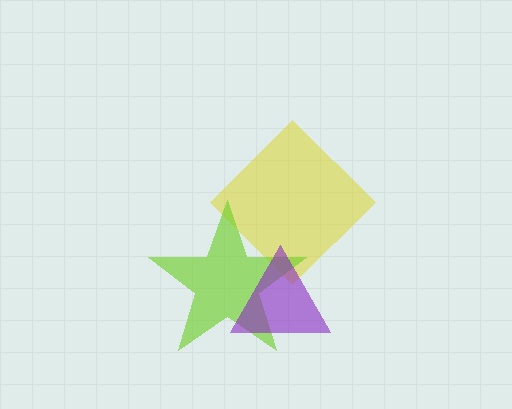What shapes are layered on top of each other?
The layered shapes are: a yellow diamond, a lime star, a purple triangle.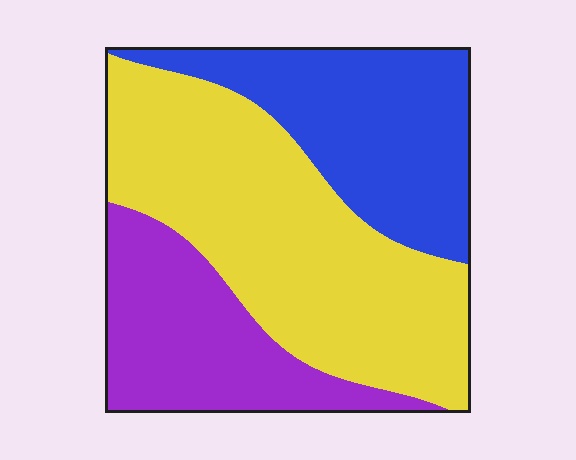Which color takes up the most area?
Yellow, at roughly 45%.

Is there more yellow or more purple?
Yellow.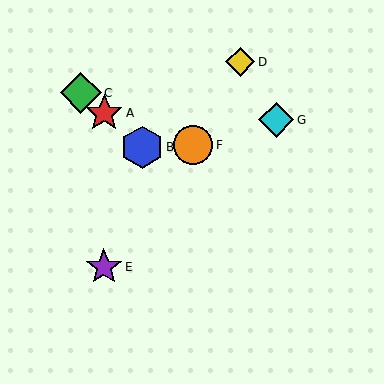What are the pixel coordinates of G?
Object G is at (276, 120).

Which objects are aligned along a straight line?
Objects A, B, C are aligned along a straight line.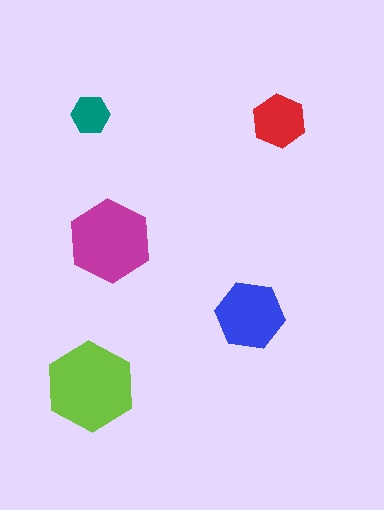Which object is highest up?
The teal hexagon is topmost.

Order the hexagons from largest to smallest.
the lime one, the magenta one, the blue one, the red one, the teal one.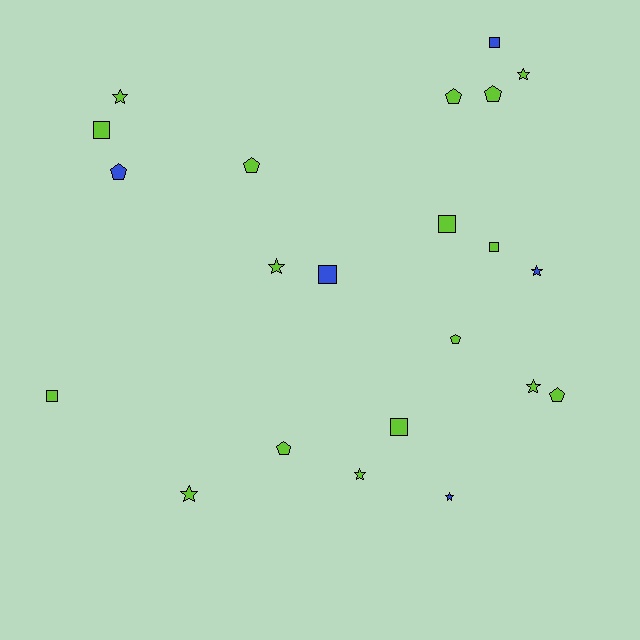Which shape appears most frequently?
Star, with 8 objects.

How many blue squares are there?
There are 2 blue squares.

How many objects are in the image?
There are 22 objects.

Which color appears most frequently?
Lime, with 17 objects.